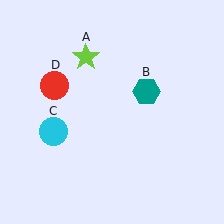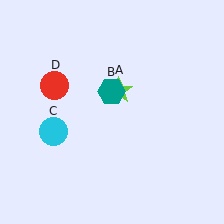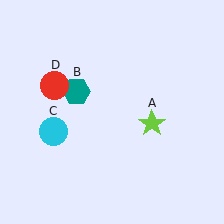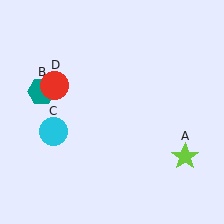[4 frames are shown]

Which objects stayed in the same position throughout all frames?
Cyan circle (object C) and red circle (object D) remained stationary.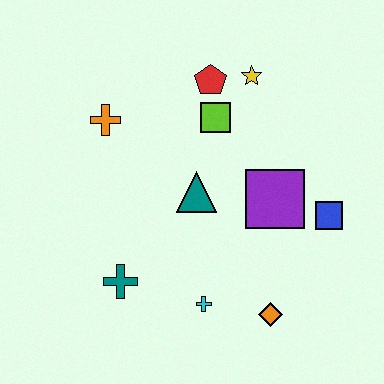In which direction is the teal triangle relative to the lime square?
The teal triangle is below the lime square.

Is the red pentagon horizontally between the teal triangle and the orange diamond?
Yes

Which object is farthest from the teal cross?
The yellow star is farthest from the teal cross.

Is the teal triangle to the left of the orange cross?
No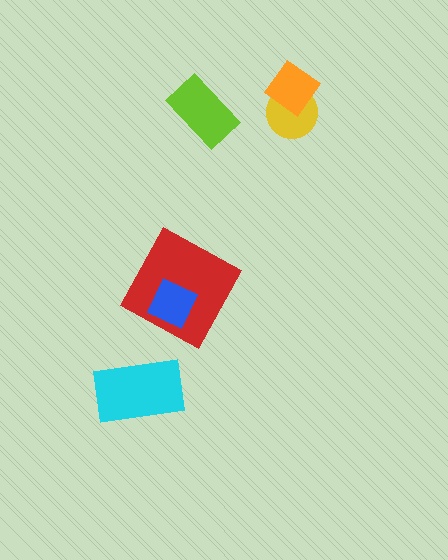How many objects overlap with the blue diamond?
1 object overlaps with the blue diamond.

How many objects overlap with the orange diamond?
1 object overlaps with the orange diamond.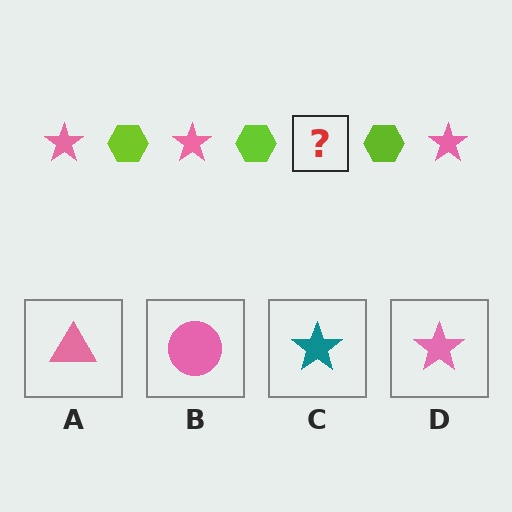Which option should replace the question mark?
Option D.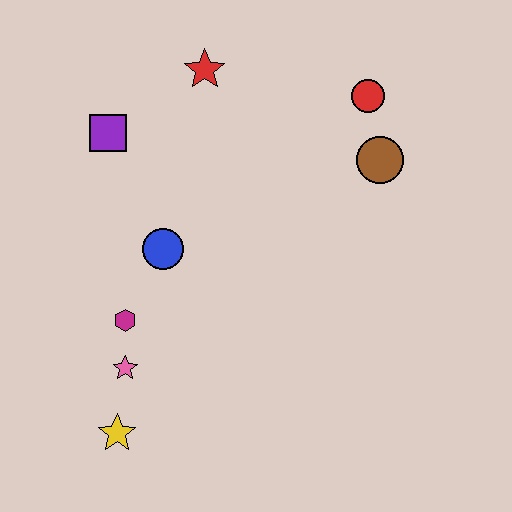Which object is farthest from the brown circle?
The yellow star is farthest from the brown circle.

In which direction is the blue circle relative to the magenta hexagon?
The blue circle is above the magenta hexagon.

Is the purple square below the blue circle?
No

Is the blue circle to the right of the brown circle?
No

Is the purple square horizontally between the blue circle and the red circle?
No